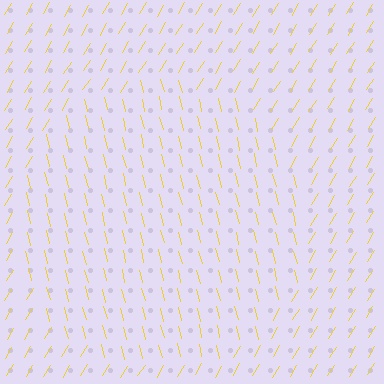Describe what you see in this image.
The image is filled with small yellow line segments. A circle region in the image has lines oriented differently from the surrounding lines, creating a visible texture boundary.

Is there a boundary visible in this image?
Yes, there is a texture boundary formed by a change in line orientation.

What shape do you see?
I see a circle.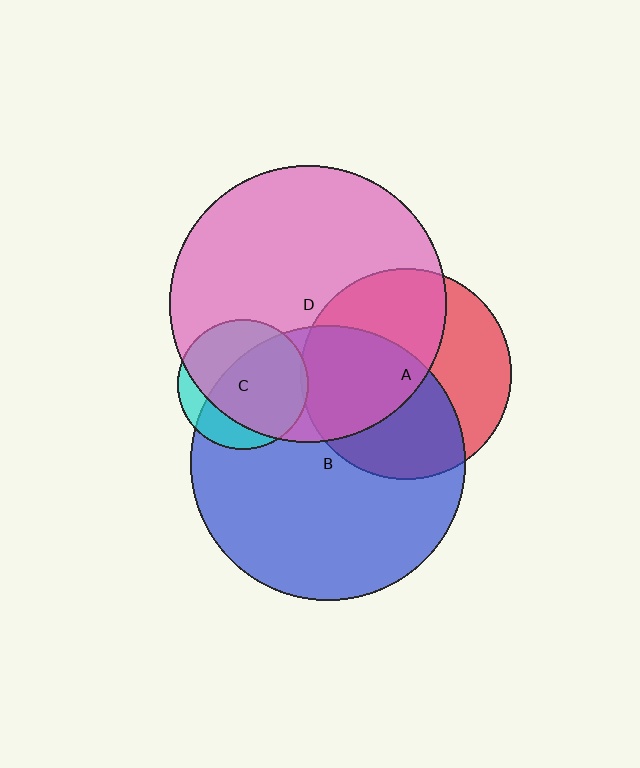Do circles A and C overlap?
Yes.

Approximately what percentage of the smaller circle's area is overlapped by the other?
Approximately 5%.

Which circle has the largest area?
Circle D (pink).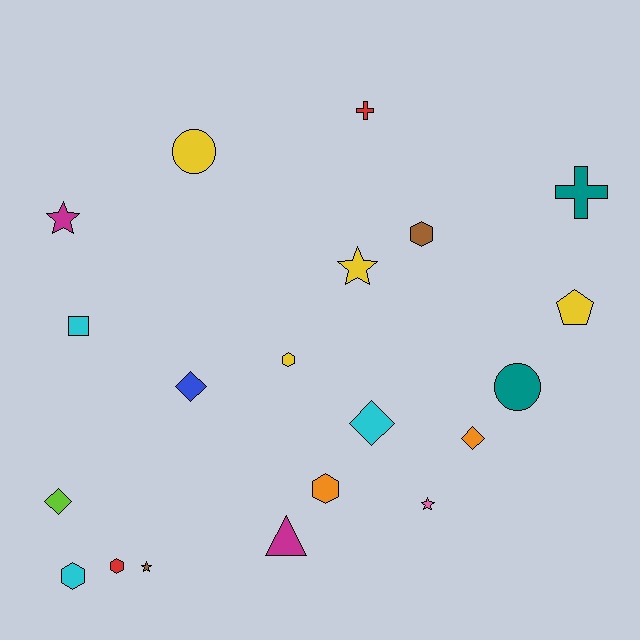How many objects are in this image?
There are 20 objects.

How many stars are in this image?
There are 4 stars.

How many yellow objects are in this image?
There are 4 yellow objects.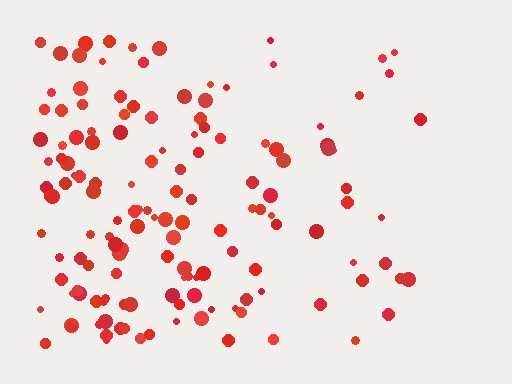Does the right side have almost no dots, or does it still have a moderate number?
Still a moderate number, just noticeably fewer than the left.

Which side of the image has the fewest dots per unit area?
The right.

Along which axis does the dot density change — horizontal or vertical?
Horizontal.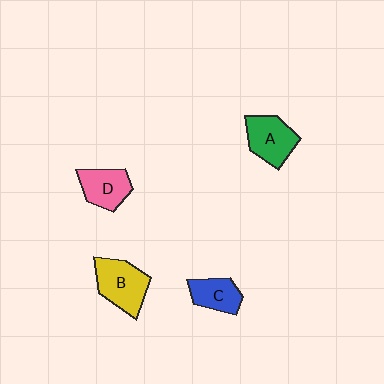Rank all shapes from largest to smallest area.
From largest to smallest: B (yellow), A (green), D (pink), C (blue).